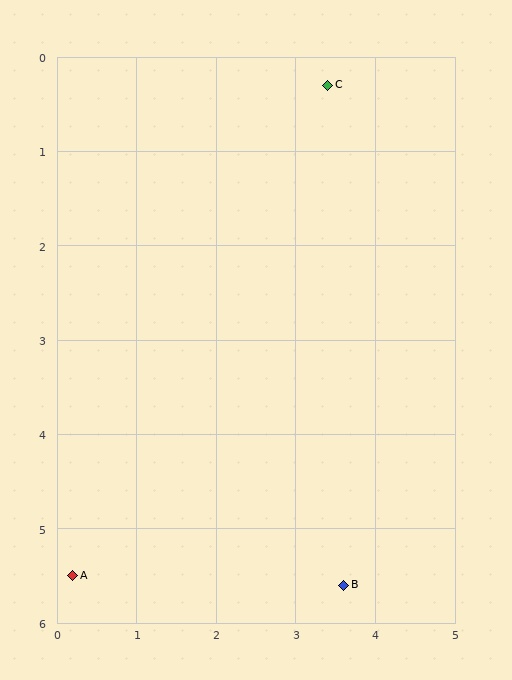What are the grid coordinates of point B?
Point B is at approximately (3.6, 5.6).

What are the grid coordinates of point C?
Point C is at approximately (3.4, 0.3).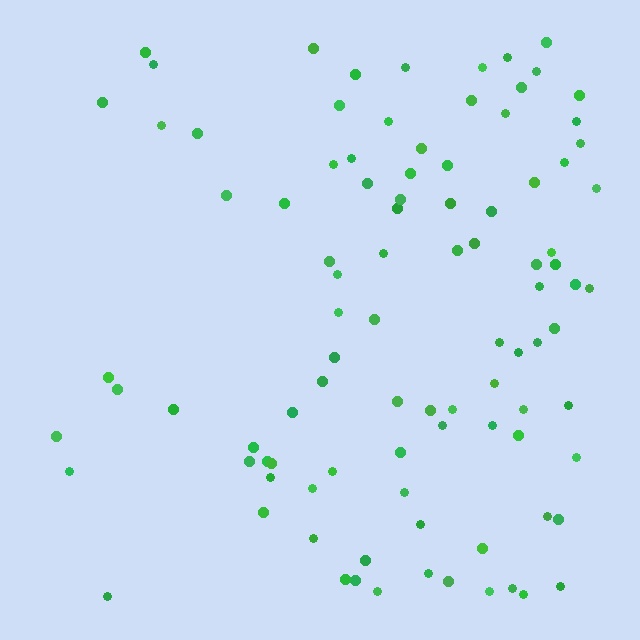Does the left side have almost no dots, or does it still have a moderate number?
Still a moderate number, just noticeably fewer than the right.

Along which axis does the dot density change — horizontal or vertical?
Horizontal.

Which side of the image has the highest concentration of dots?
The right.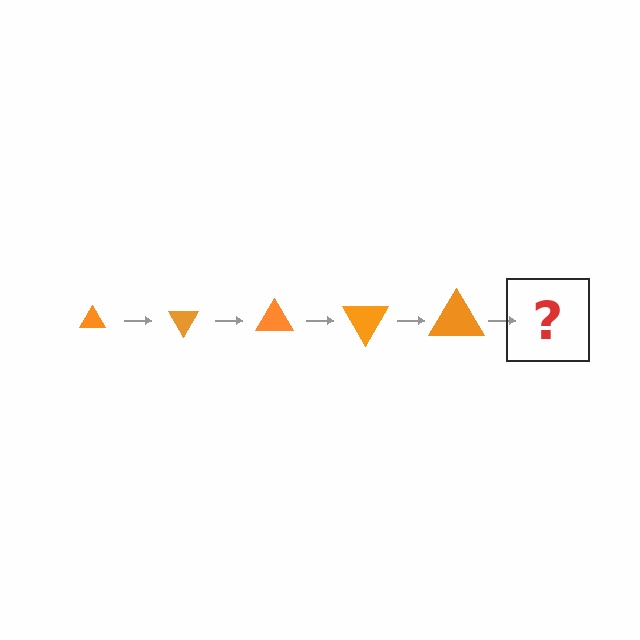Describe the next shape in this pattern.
It should be a triangle, larger than the previous one and rotated 300 degrees from the start.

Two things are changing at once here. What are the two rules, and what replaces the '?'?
The two rules are that the triangle grows larger each step and it rotates 60 degrees each step. The '?' should be a triangle, larger than the previous one and rotated 300 degrees from the start.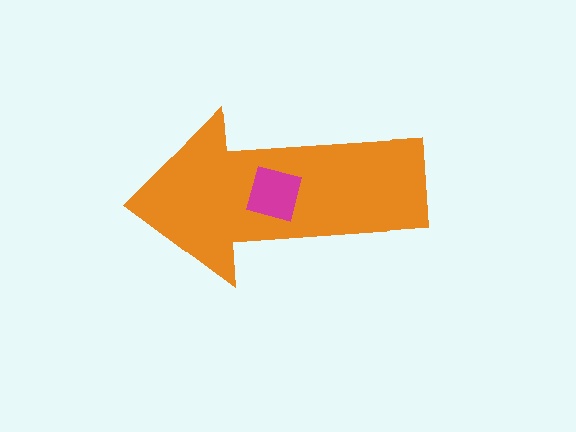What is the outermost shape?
The orange arrow.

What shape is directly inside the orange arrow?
The magenta square.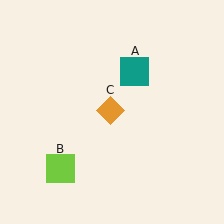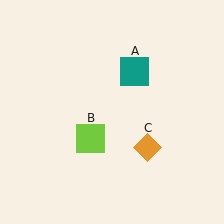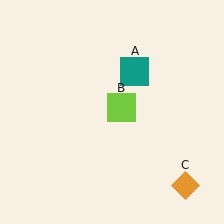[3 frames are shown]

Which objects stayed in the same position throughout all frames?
Teal square (object A) remained stationary.